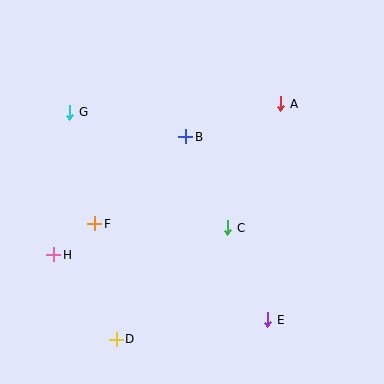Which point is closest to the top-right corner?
Point A is closest to the top-right corner.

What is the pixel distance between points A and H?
The distance between A and H is 273 pixels.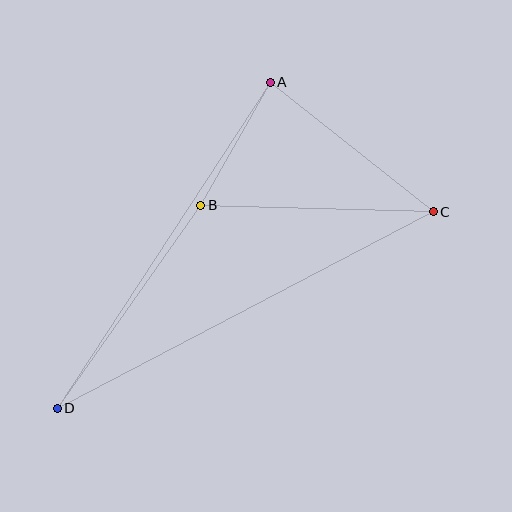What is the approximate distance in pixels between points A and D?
The distance between A and D is approximately 389 pixels.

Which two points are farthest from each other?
Points C and D are farthest from each other.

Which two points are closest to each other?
Points A and B are closest to each other.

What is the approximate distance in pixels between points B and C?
The distance between B and C is approximately 233 pixels.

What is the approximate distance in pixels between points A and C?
The distance between A and C is approximately 208 pixels.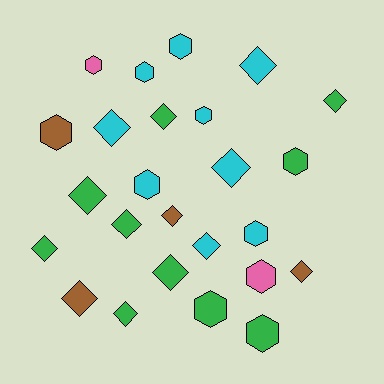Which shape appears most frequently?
Diamond, with 14 objects.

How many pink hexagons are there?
There are 2 pink hexagons.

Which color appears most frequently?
Green, with 10 objects.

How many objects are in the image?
There are 25 objects.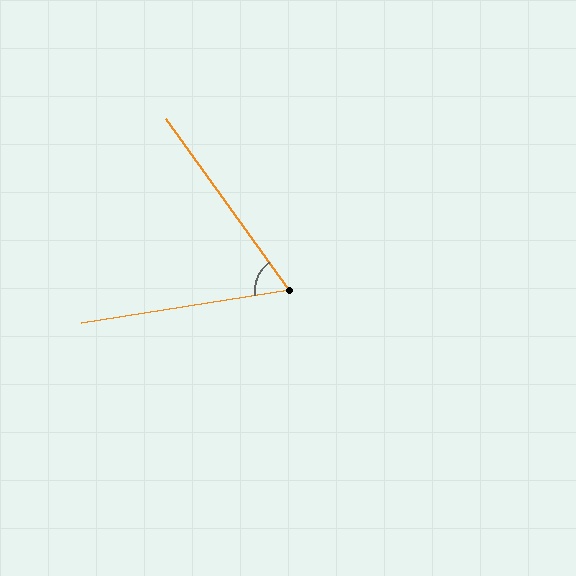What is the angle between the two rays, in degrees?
Approximately 64 degrees.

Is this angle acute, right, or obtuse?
It is acute.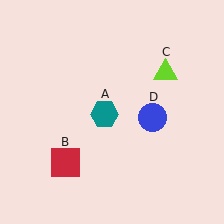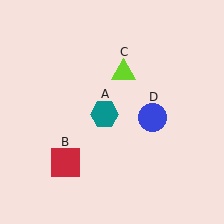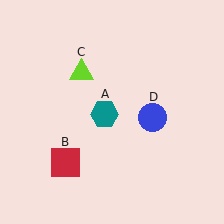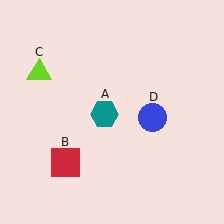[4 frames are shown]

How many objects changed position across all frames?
1 object changed position: lime triangle (object C).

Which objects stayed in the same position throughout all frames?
Teal hexagon (object A) and red square (object B) and blue circle (object D) remained stationary.